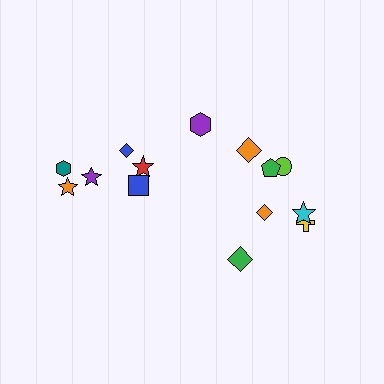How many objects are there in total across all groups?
There are 14 objects.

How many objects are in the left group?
There are 6 objects.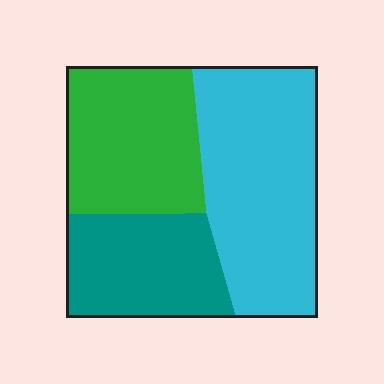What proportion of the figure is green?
Green covers about 30% of the figure.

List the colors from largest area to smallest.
From largest to smallest: cyan, green, teal.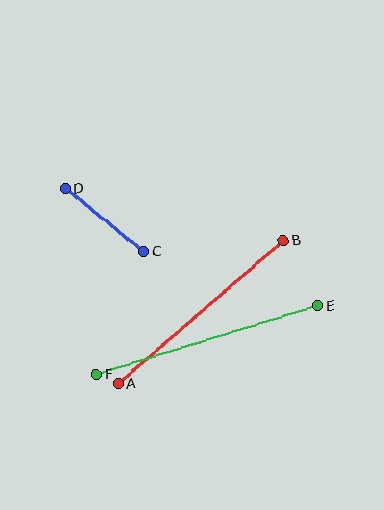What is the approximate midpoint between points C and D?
The midpoint is at approximately (105, 220) pixels.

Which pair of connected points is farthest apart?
Points E and F are farthest apart.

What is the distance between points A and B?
The distance is approximately 218 pixels.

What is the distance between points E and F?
The distance is approximately 232 pixels.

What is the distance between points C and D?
The distance is approximately 100 pixels.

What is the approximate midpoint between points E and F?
The midpoint is at approximately (207, 340) pixels.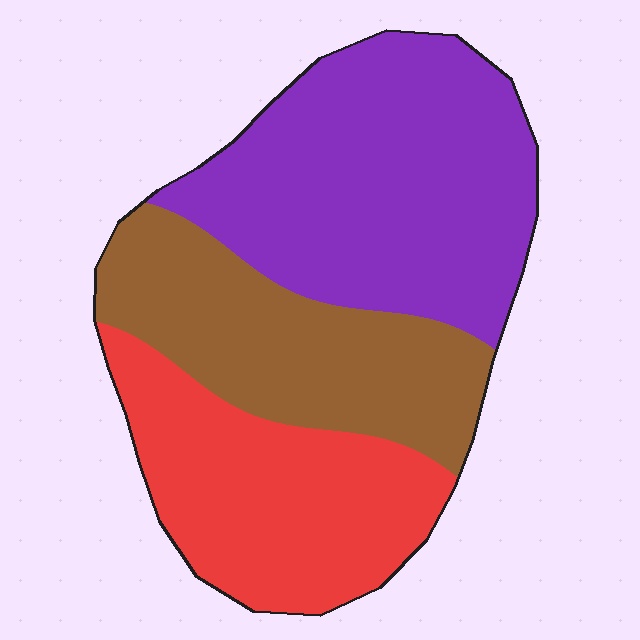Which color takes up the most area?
Purple, at roughly 40%.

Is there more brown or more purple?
Purple.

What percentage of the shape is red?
Red covers 29% of the shape.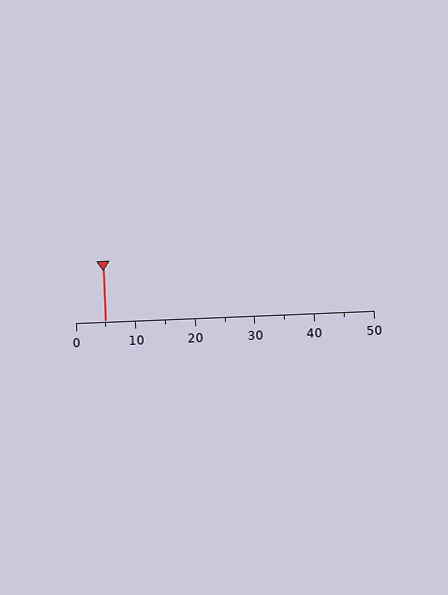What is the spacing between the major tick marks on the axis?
The major ticks are spaced 10 apart.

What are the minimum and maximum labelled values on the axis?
The axis runs from 0 to 50.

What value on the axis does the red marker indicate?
The marker indicates approximately 5.